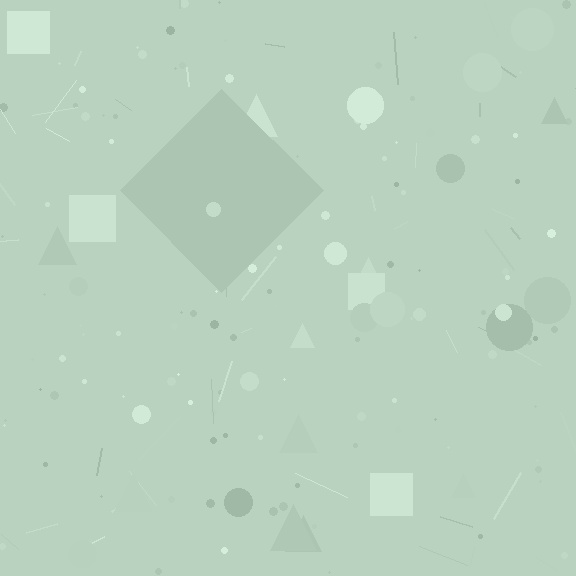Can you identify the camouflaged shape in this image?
The camouflaged shape is a diamond.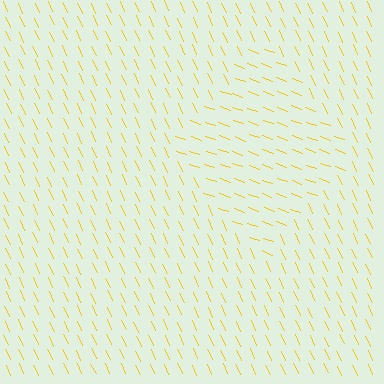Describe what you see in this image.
The image is filled with small yellow line segments. A diamond region in the image has lines oriented differently from the surrounding lines, creating a visible texture boundary.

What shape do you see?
I see a diamond.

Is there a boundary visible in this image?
Yes, there is a texture boundary formed by a change in line orientation.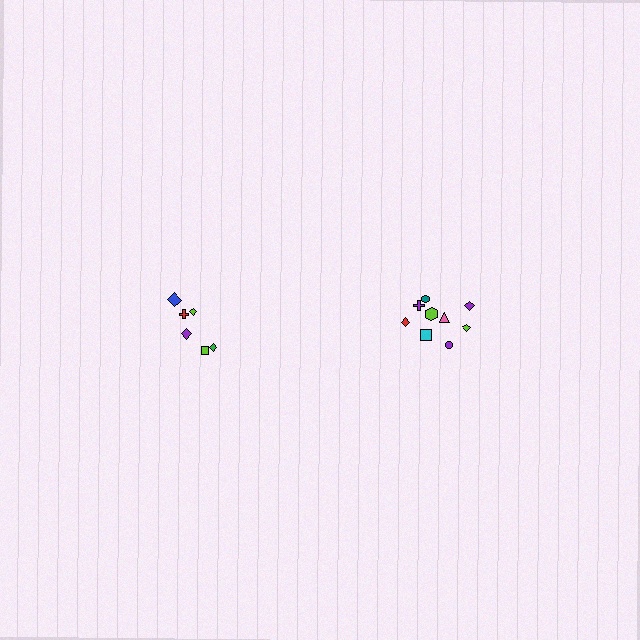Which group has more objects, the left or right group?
The right group.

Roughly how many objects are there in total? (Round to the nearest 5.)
Roughly 15 objects in total.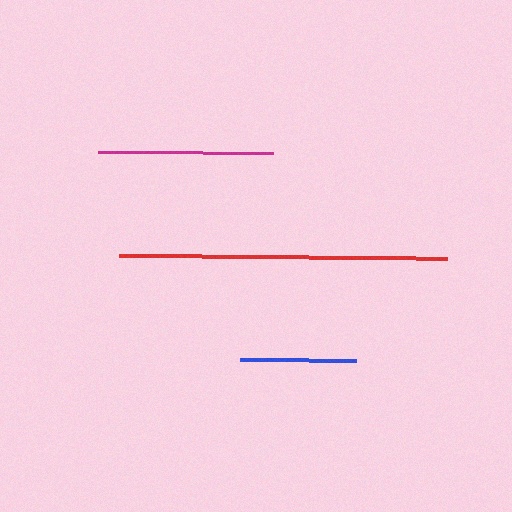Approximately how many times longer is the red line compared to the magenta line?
The red line is approximately 1.9 times the length of the magenta line.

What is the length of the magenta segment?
The magenta segment is approximately 175 pixels long.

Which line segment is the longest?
The red line is the longest at approximately 328 pixels.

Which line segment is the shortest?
The blue line is the shortest at approximately 116 pixels.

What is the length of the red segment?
The red segment is approximately 328 pixels long.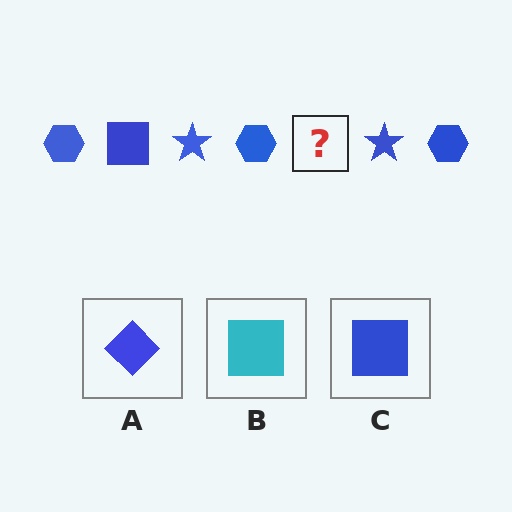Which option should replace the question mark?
Option C.